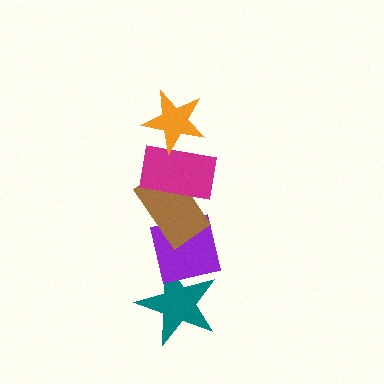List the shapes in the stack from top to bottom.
From top to bottom: the orange star, the magenta rectangle, the brown rectangle, the purple square, the teal star.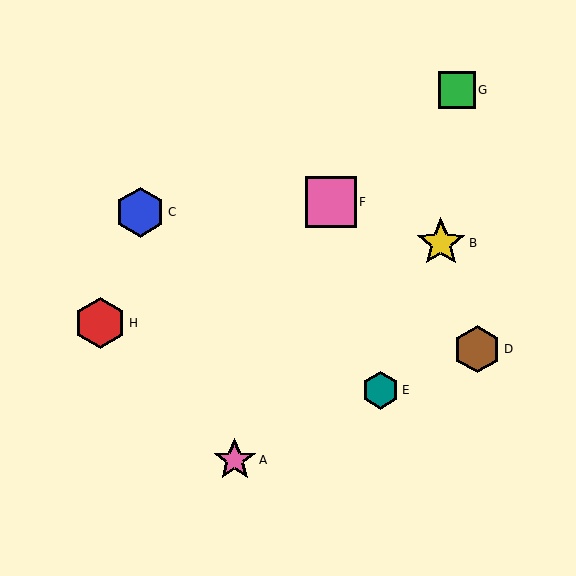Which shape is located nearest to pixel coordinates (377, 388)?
The teal hexagon (labeled E) at (381, 390) is nearest to that location.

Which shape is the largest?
The red hexagon (labeled H) is the largest.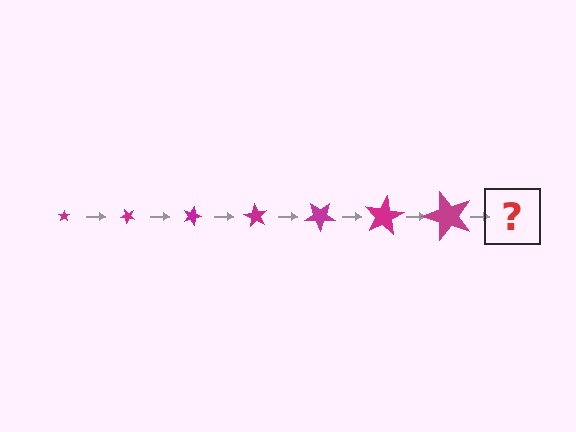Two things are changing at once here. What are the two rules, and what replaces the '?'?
The two rules are that the star grows larger each step and it rotates 45 degrees each step. The '?' should be a star, larger than the previous one and rotated 315 degrees from the start.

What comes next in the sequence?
The next element should be a star, larger than the previous one and rotated 315 degrees from the start.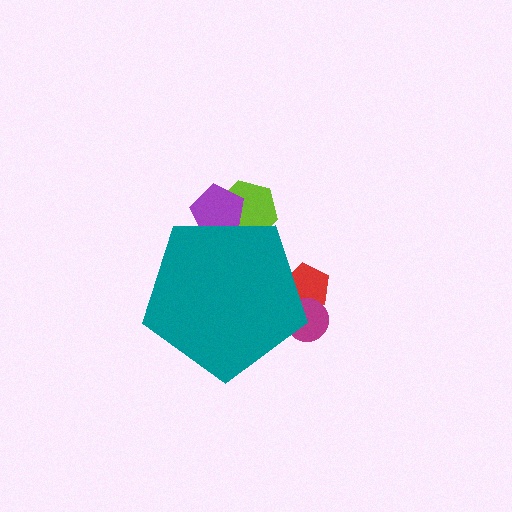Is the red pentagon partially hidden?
Yes, the red pentagon is partially hidden behind the teal pentagon.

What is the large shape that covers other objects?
A teal pentagon.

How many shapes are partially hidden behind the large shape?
4 shapes are partially hidden.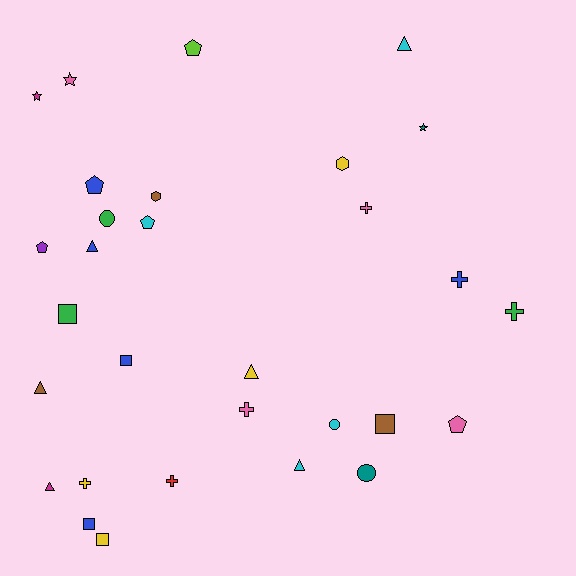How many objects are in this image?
There are 30 objects.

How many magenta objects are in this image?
There are 2 magenta objects.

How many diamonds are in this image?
There are no diamonds.